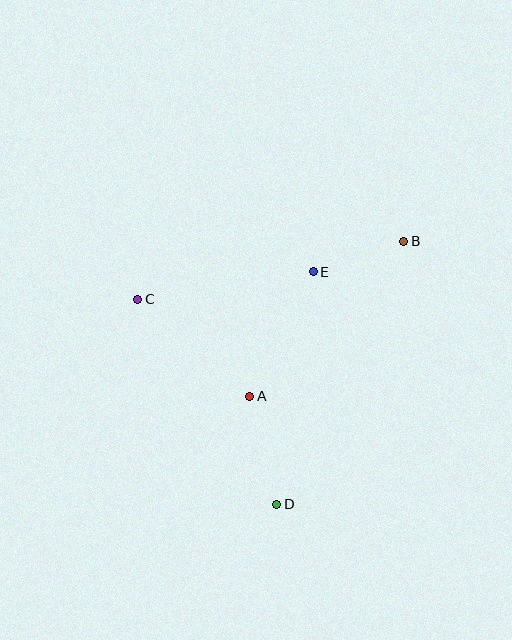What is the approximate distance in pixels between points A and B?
The distance between A and B is approximately 218 pixels.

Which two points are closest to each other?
Points B and E are closest to each other.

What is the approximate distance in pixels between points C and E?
The distance between C and E is approximately 178 pixels.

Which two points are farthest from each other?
Points B and D are farthest from each other.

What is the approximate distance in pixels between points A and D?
The distance between A and D is approximately 111 pixels.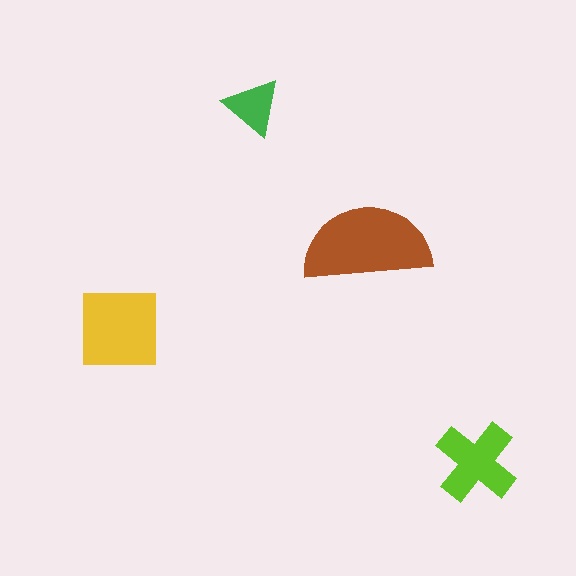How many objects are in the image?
There are 4 objects in the image.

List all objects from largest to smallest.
The brown semicircle, the yellow square, the lime cross, the green triangle.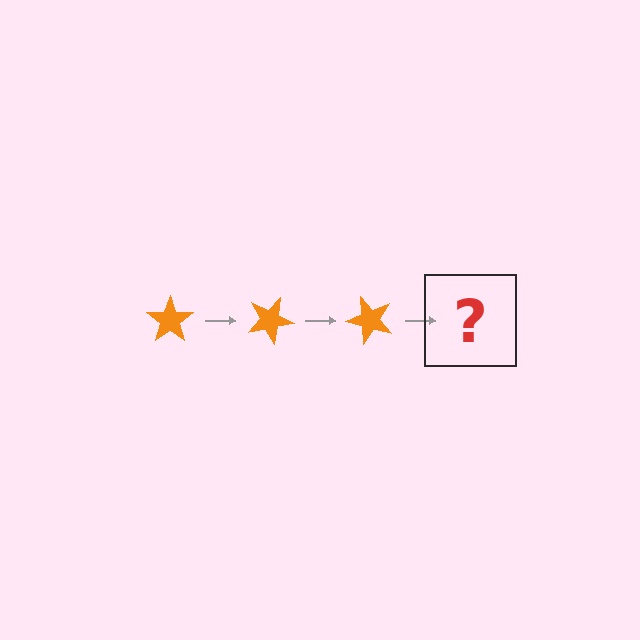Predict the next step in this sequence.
The next step is an orange star rotated 75 degrees.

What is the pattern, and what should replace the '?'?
The pattern is that the star rotates 25 degrees each step. The '?' should be an orange star rotated 75 degrees.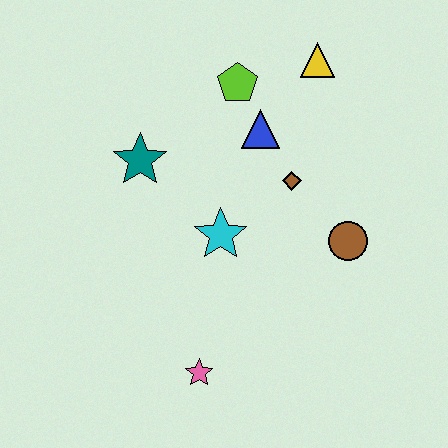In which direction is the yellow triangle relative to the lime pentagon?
The yellow triangle is to the right of the lime pentagon.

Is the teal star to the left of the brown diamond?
Yes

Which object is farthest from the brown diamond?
The pink star is farthest from the brown diamond.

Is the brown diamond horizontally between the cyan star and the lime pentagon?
No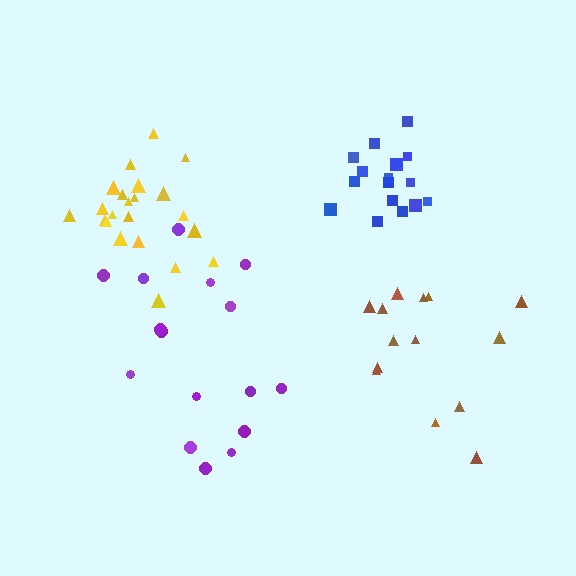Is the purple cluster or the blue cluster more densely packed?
Blue.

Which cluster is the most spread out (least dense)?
Purple.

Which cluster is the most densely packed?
Blue.